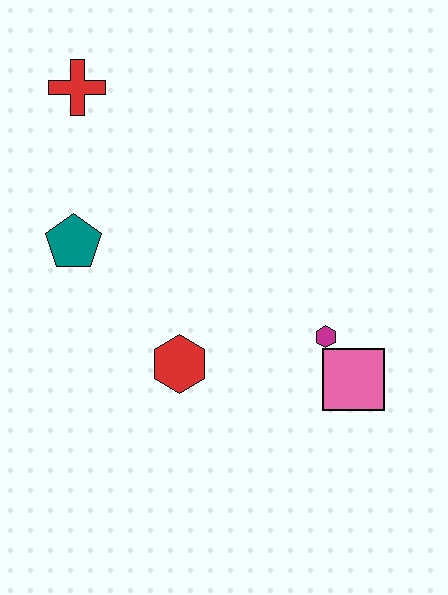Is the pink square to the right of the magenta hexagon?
Yes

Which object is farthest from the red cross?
The pink square is farthest from the red cross.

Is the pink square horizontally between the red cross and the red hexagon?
No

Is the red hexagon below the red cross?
Yes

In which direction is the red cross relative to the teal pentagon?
The red cross is above the teal pentagon.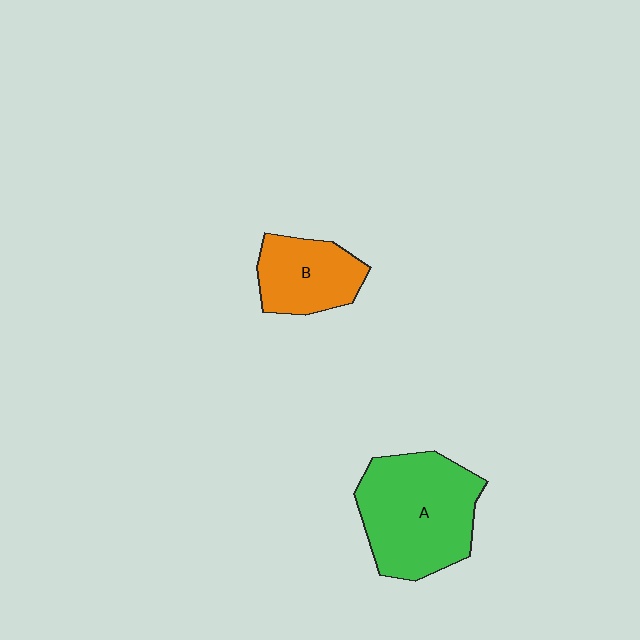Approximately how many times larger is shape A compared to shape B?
Approximately 1.8 times.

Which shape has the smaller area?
Shape B (orange).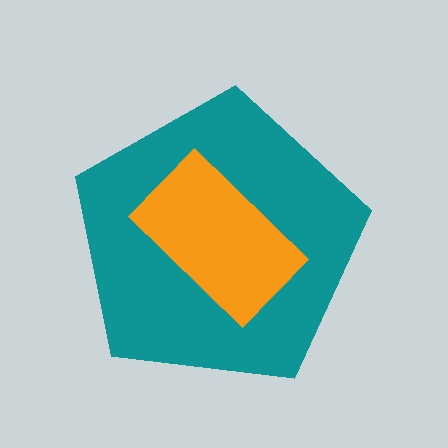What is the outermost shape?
The teal pentagon.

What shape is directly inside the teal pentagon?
The orange rectangle.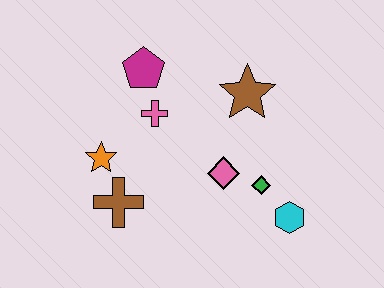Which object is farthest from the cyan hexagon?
The magenta pentagon is farthest from the cyan hexagon.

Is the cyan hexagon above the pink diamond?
No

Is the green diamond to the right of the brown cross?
Yes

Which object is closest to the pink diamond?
The green diamond is closest to the pink diamond.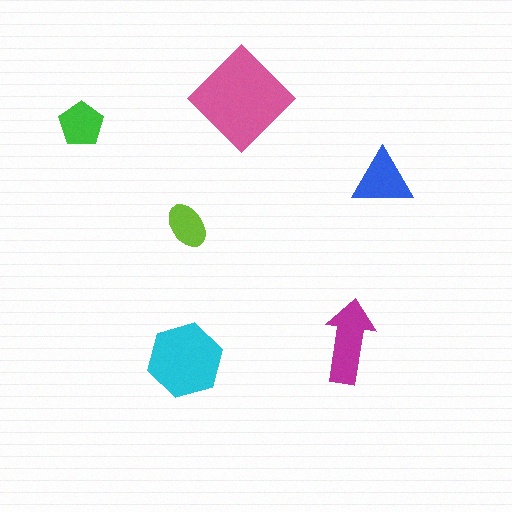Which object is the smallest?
The lime ellipse.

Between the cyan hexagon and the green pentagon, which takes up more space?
The cyan hexagon.